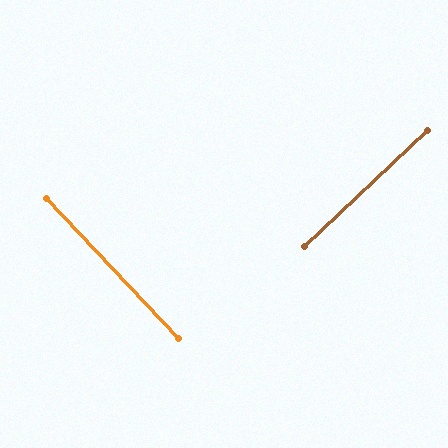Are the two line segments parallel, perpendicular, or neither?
Perpendicular — they meet at approximately 90°.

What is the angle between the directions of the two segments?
Approximately 90 degrees.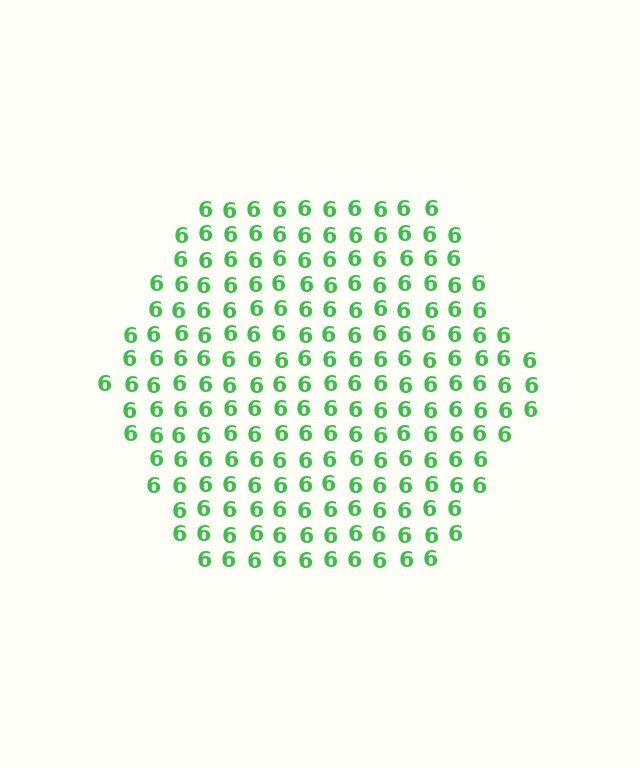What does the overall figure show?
The overall figure shows a hexagon.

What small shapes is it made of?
It is made of small digit 6's.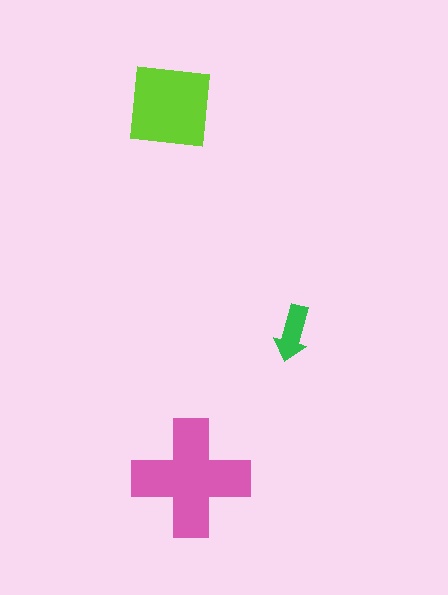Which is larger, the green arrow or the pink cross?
The pink cross.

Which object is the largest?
The pink cross.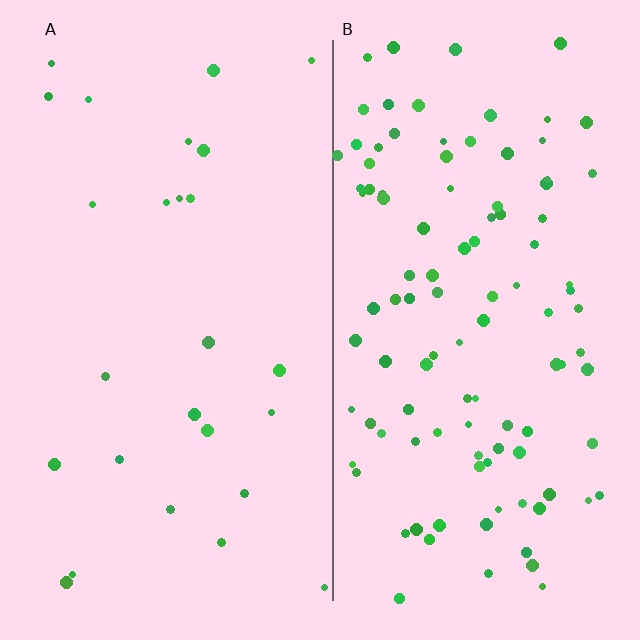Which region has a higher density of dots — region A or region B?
B (the right).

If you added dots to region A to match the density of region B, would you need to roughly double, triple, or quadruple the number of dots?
Approximately quadruple.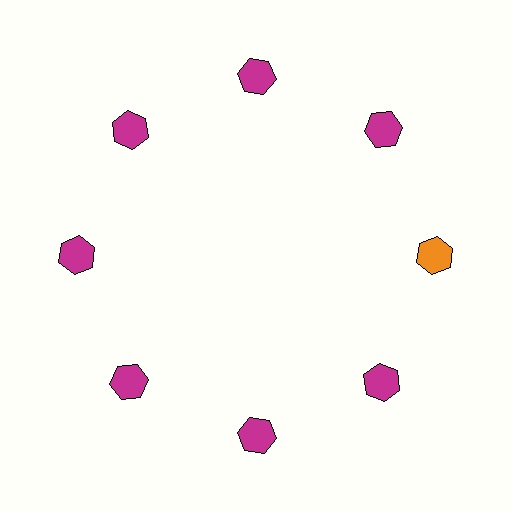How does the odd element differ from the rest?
It has a different color: orange instead of magenta.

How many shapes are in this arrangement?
There are 8 shapes arranged in a ring pattern.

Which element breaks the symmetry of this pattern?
The orange hexagon at roughly the 3 o'clock position breaks the symmetry. All other shapes are magenta hexagons.